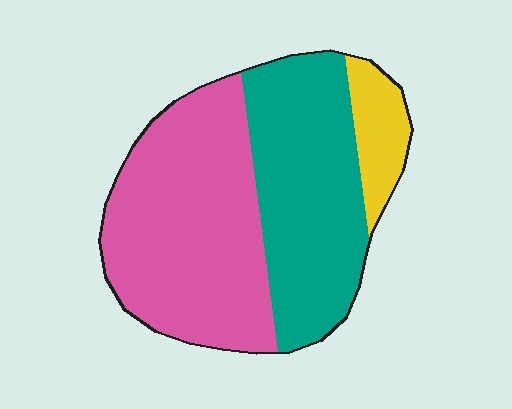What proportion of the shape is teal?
Teal takes up about two fifths (2/5) of the shape.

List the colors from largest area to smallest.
From largest to smallest: pink, teal, yellow.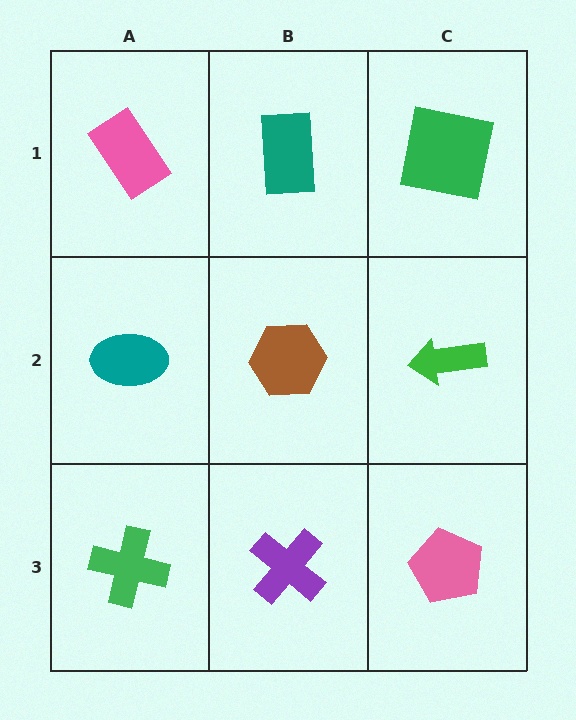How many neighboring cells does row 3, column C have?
2.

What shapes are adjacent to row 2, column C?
A green square (row 1, column C), a pink pentagon (row 3, column C), a brown hexagon (row 2, column B).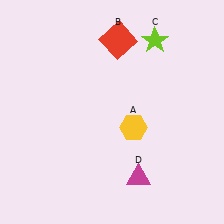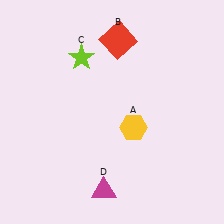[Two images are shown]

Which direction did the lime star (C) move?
The lime star (C) moved left.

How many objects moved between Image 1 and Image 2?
2 objects moved between the two images.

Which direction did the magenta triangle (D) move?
The magenta triangle (D) moved left.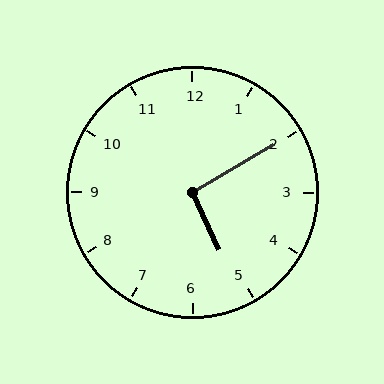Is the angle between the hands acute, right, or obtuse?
It is right.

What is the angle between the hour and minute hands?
Approximately 95 degrees.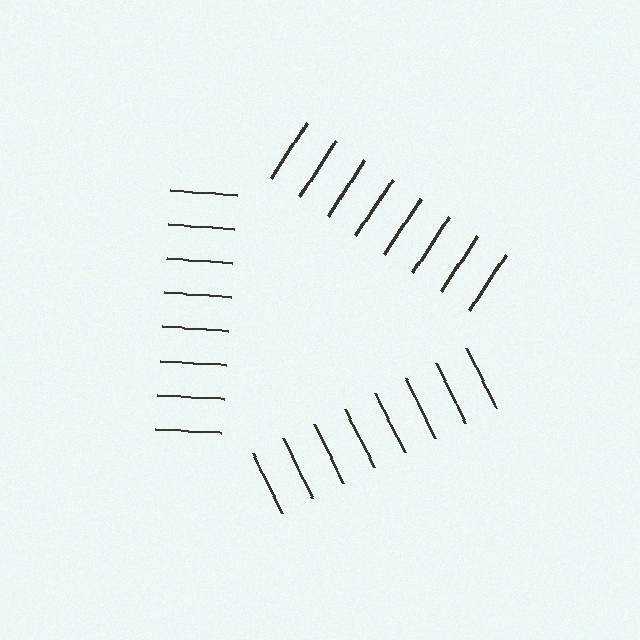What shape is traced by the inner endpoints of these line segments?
An illusory triangle — the line segments terminate on its edges but no continuous stroke is drawn.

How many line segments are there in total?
24 — 8 along each of the 3 edges.